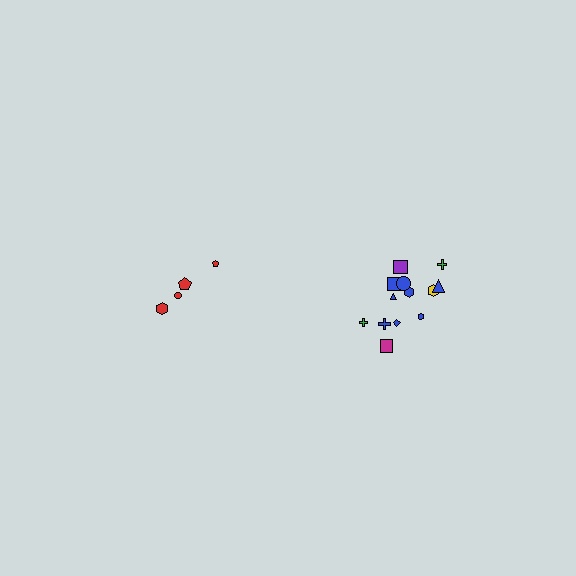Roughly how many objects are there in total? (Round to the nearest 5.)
Roughly 20 objects in total.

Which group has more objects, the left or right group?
The right group.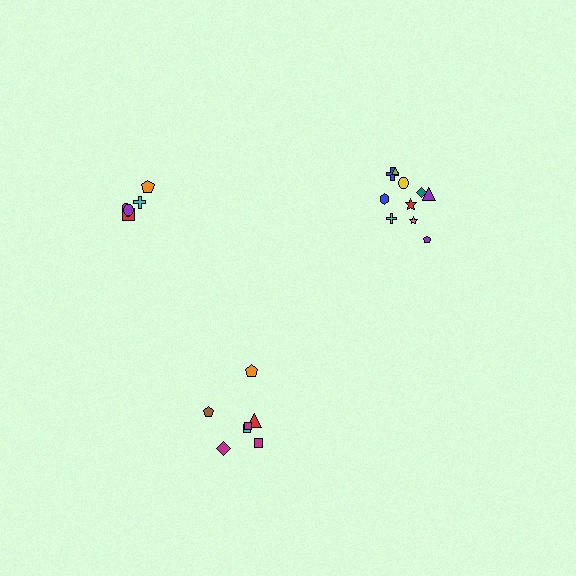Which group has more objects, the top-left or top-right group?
The top-right group.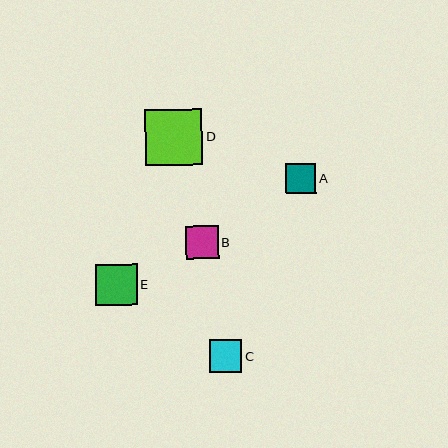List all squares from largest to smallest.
From largest to smallest: D, E, B, C, A.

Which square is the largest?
Square D is the largest with a size of approximately 57 pixels.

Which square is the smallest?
Square A is the smallest with a size of approximately 30 pixels.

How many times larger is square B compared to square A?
Square B is approximately 1.1 times the size of square A.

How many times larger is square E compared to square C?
Square E is approximately 1.3 times the size of square C.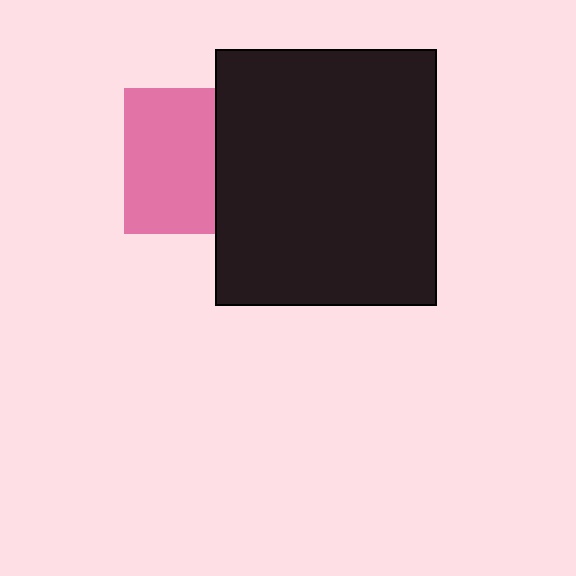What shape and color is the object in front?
The object in front is a black rectangle.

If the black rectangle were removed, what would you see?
You would see the complete pink square.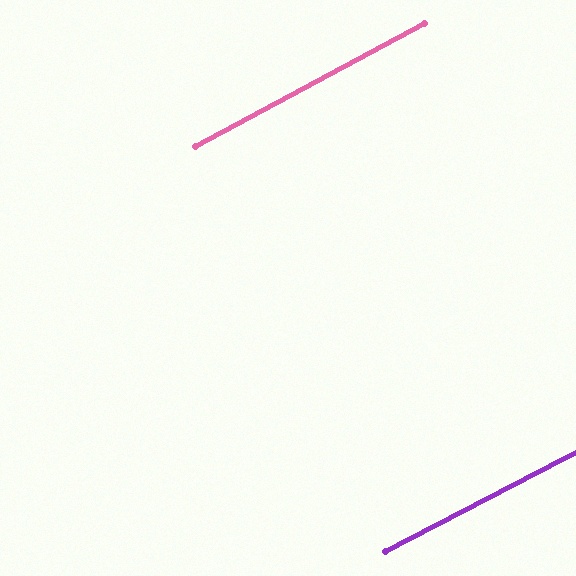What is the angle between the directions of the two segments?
Approximately 1 degree.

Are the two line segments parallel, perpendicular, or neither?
Parallel — their directions differ by only 0.7°.